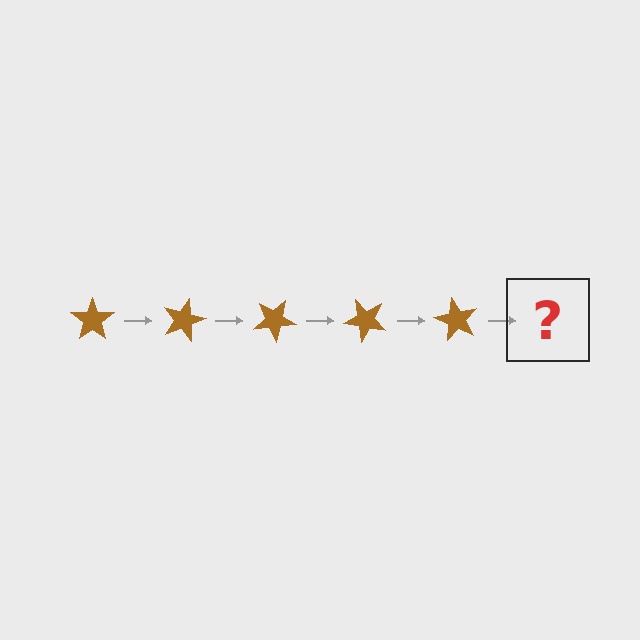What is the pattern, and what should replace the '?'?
The pattern is that the star rotates 15 degrees each step. The '?' should be a brown star rotated 75 degrees.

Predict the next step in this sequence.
The next step is a brown star rotated 75 degrees.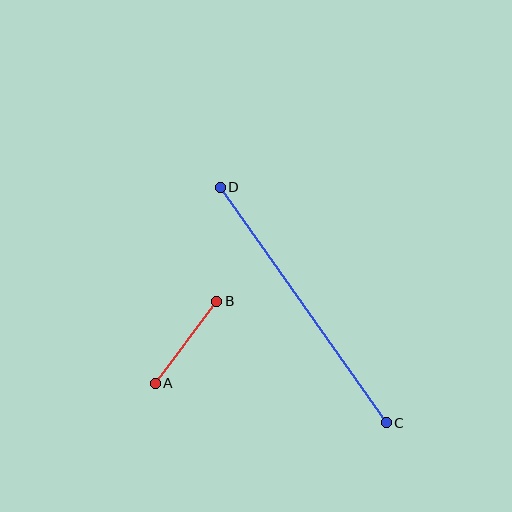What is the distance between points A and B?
The distance is approximately 103 pixels.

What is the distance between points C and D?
The distance is approximately 288 pixels.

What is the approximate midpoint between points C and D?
The midpoint is at approximately (303, 305) pixels.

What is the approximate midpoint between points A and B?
The midpoint is at approximately (186, 342) pixels.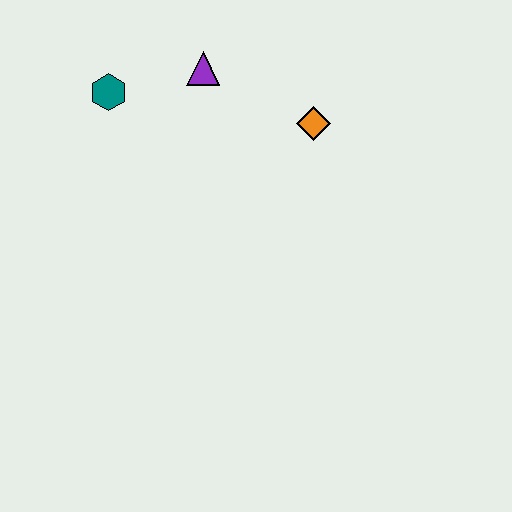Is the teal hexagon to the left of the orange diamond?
Yes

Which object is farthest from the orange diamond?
The teal hexagon is farthest from the orange diamond.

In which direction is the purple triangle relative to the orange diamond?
The purple triangle is to the left of the orange diamond.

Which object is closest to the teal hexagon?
The purple triangle is closest to the teal hexagon.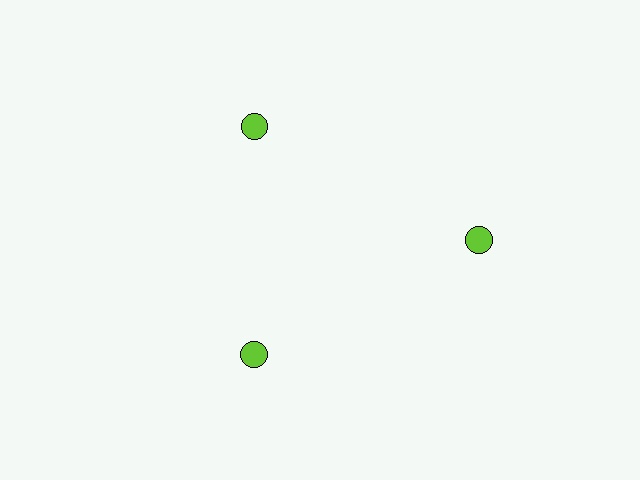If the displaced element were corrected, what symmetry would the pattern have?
It would have 3-fold rotational symmetry — the pattern would map onto itself every 120 degrees.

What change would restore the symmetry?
The symmetry would be restored by moving it inward, back onto the ring so that all 3 circles sit at equal angles and equal distance from the center.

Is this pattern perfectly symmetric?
No. The 3 lime circles are arranged in a ring, but one element near the 3 o'clock position is pushed outward from the center, breaking the 3-fold rotational symmetry.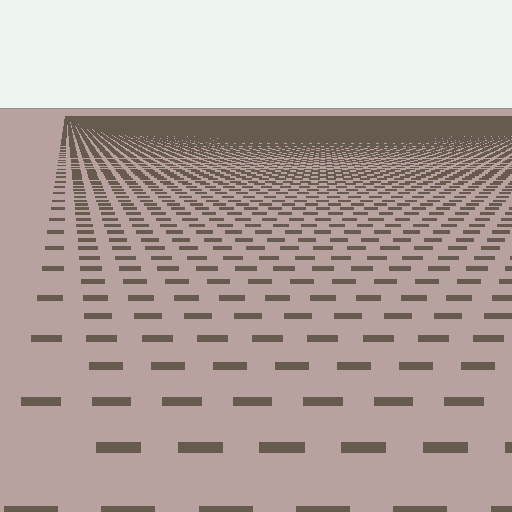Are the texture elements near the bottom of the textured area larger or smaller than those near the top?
Larger. Near the bottom, elements are closer to the viewer and appear at a bigger on-screen size.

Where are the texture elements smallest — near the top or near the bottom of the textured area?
Near the top.